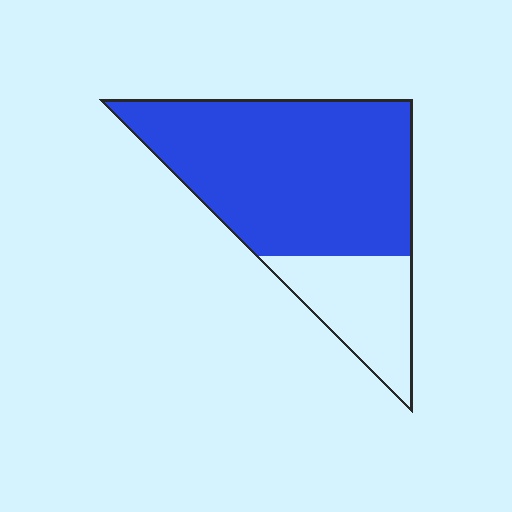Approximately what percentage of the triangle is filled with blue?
Approximately 75%.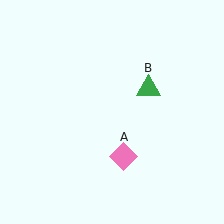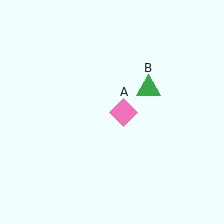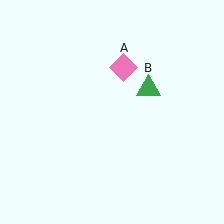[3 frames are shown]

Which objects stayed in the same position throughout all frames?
Green triangle (object B) remained stationary.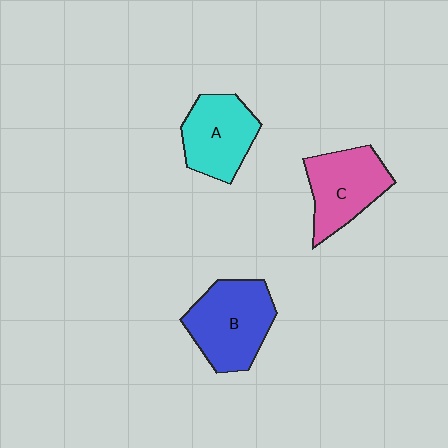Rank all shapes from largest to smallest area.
From largest to smallest: B (blue), C (pink), A (cyan).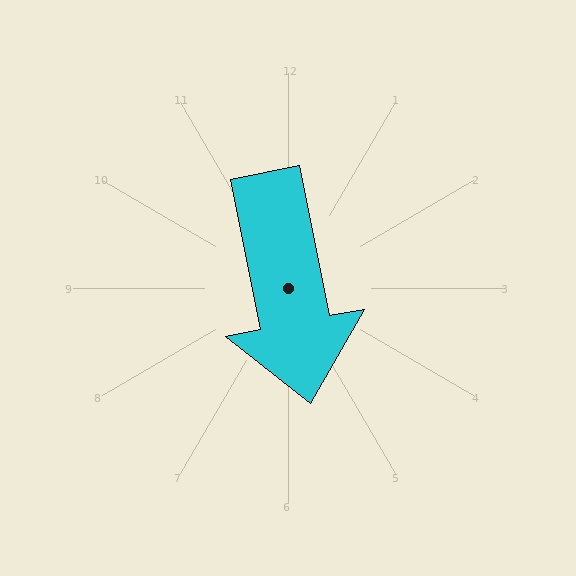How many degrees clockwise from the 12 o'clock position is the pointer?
Approximately 169 degrees.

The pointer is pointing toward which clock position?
Roughly 6 o'clock.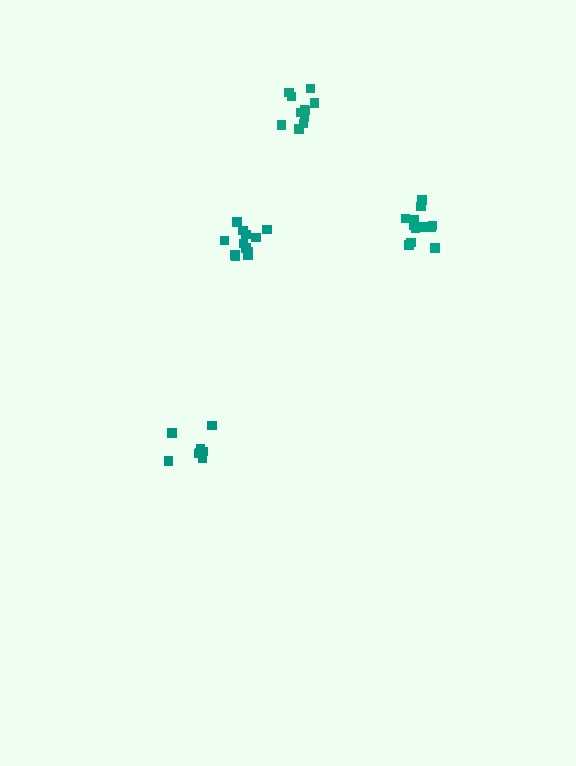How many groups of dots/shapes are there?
There are 4 groups.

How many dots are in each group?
Group 1: 8 dots, Group 2: 13 dots, Group 3: 13 dots, Group 4: 11 dots (45 total).